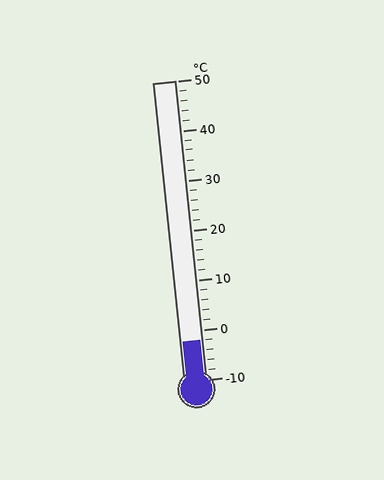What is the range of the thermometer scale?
The thermometer scale ranges from -10°C to 50°C.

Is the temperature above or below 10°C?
The temperature is below 10°C.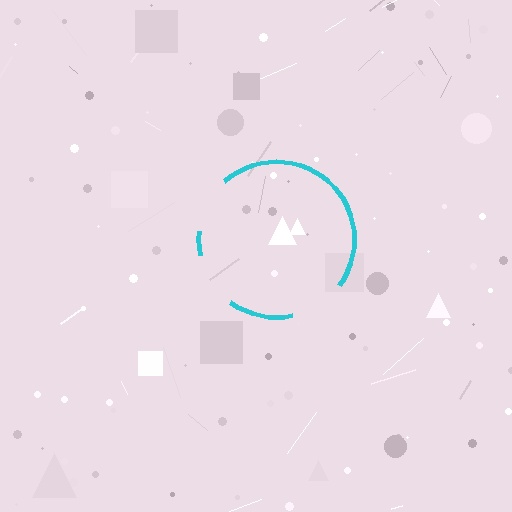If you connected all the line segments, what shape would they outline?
They would outline a circle.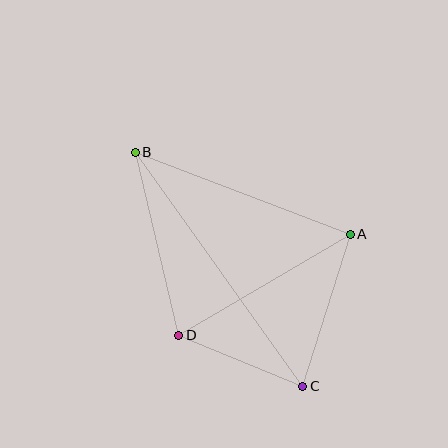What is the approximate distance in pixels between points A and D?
The distance between A and D is approximately 199 pixels.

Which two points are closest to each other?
Points C and D are closest to each other.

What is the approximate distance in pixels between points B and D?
The distance between B and D is approximately 188 pixels.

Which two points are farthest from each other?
Points B and C are farthest from each other.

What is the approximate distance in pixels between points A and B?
The distance between A and B is approximately 230 pixels.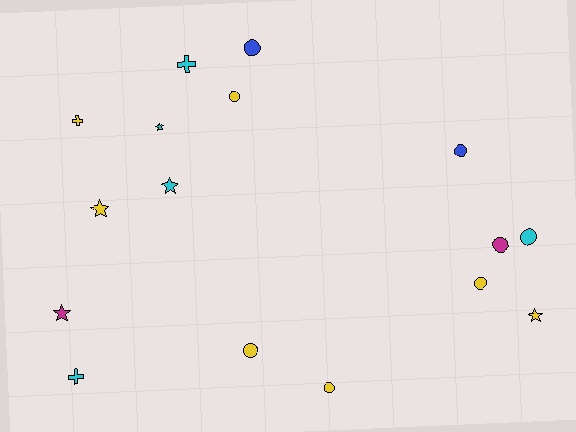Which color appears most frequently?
Yellow, with 7 objects.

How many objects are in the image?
There are 16 objects.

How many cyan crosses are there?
There are 2 cyan crosses.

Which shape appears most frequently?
Circle, with 8 objects.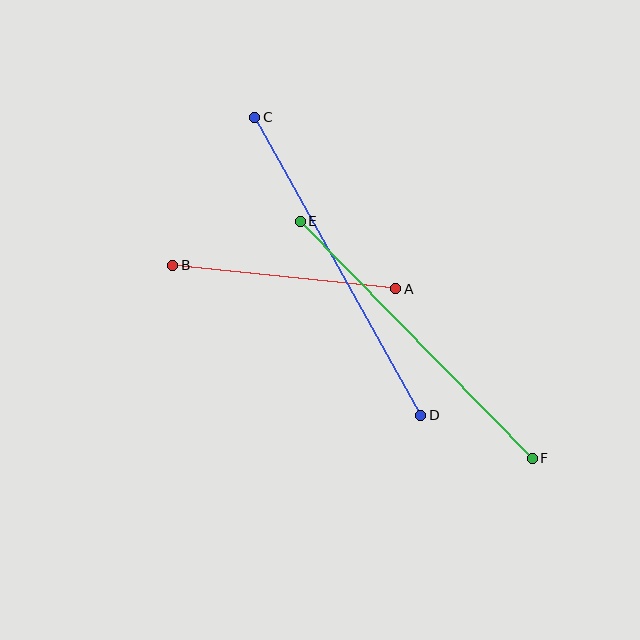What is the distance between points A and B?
The distance is approximately 225 pixels.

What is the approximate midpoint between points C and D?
The midpoint is at approximately (338, 266) pixels.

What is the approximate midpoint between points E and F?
The midpoint is at approximately (416, 340) pixels.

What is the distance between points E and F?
The distance is approximately 332 pixels.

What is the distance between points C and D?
The distance is approximately 341 pixels.